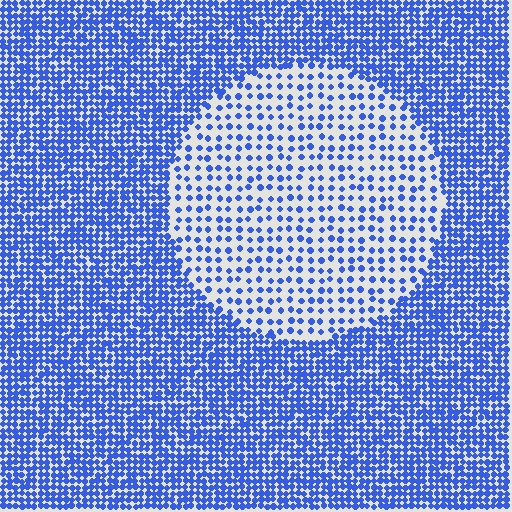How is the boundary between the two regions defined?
The boundary is defined by a change in element density (approximately 2.6x ratio). All elements are the same color, size, and shape.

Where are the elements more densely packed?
The elements are more densely packed outside the circle boundary.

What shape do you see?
I see a circle.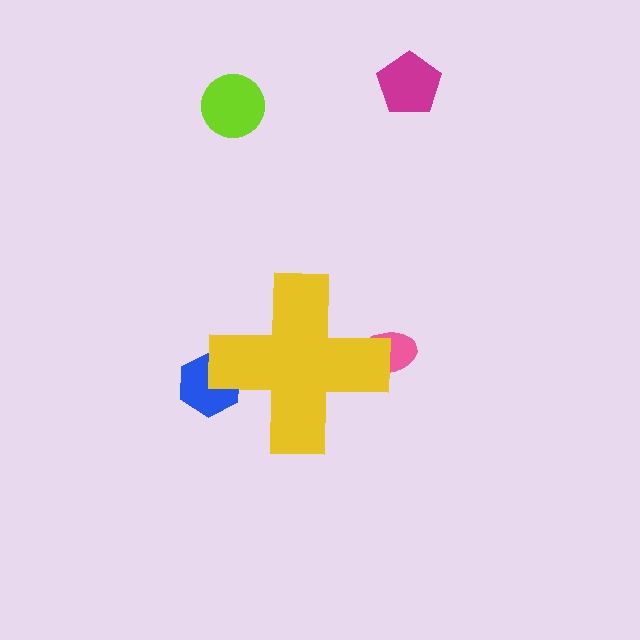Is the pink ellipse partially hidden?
Yes, the pink ellipse is partially hidden behind the yellow cross.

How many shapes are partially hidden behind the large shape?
2 shapes are partially hidden.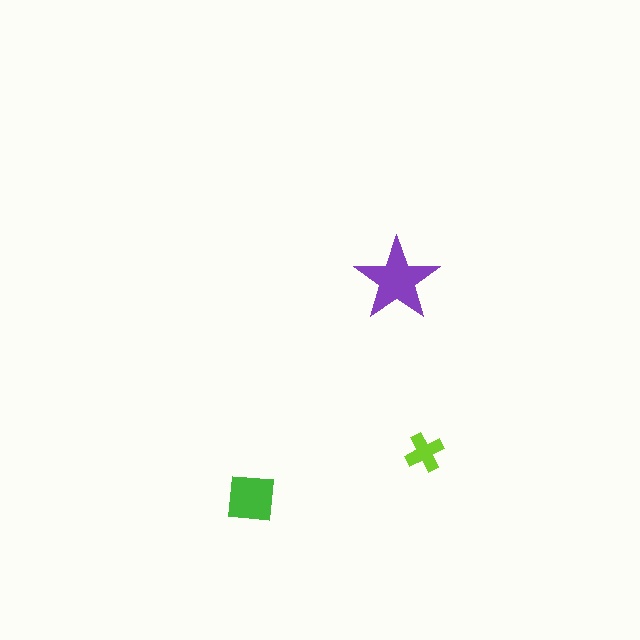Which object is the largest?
The purple star.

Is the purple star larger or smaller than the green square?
Larger.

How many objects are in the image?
There are 3 objects in the image.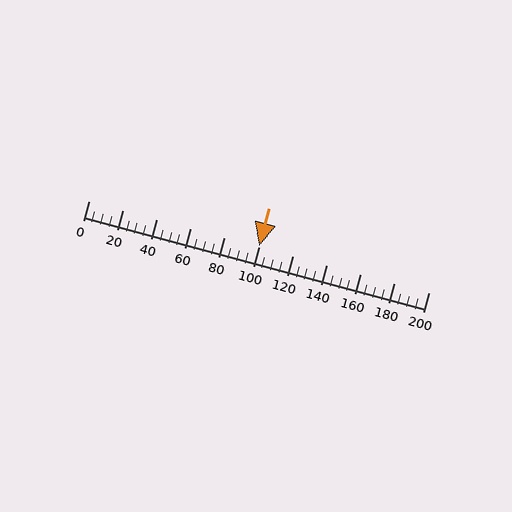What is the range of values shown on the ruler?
The ruler shows values from 0 to 200.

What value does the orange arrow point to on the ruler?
The orange arrow points to approximately 100.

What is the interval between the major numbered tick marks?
The major tick marks are spaced 20 units apart.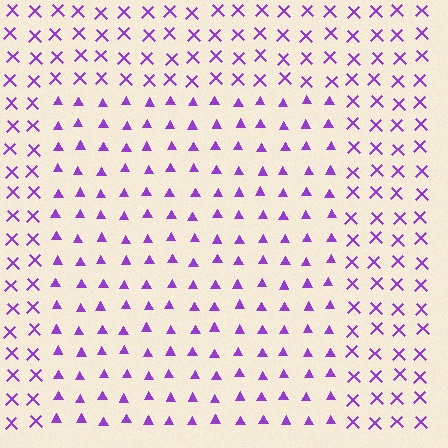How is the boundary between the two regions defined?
The boundary is defined by a change in element shape: triangles inside vs. X marks outside. All elements share the same color and spacing.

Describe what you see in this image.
The image is filled with small purple elements arranged in a uniform grid. A rectangle-shaped region contains triangles, while the surrounding area contains X marks. The boundary is defined purely by the change in element shape.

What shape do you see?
I see a rectangle.